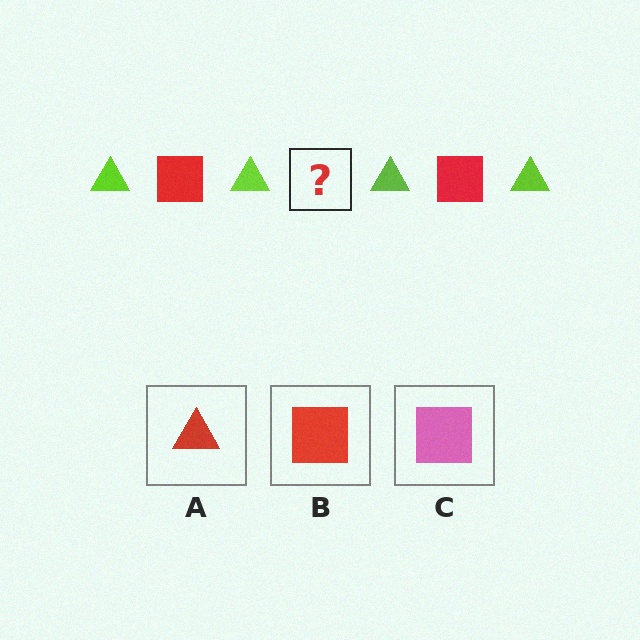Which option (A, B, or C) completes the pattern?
B.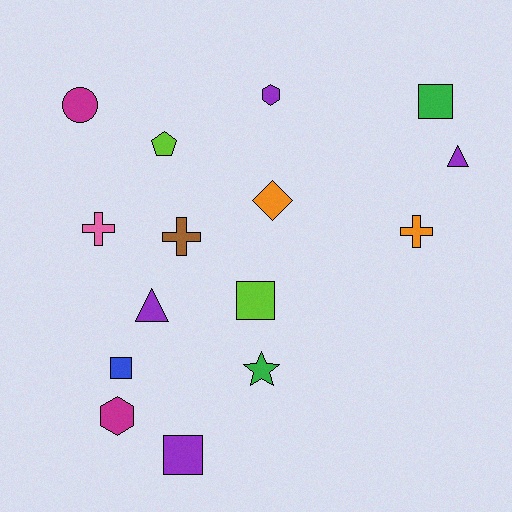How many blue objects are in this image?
There is 1 blue object.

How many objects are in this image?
There are 15 objects.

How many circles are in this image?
There is 1 circle.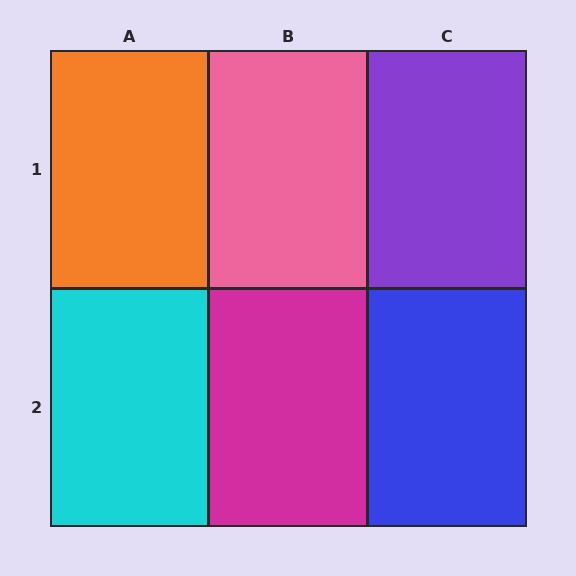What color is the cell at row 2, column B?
Magenta.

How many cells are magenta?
1 cell is magenta.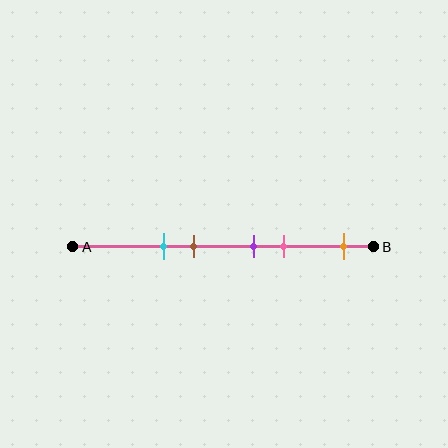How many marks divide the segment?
There are 5 marks dividing the segment.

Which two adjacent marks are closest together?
The purple and pink marks are the closest adjacent pair.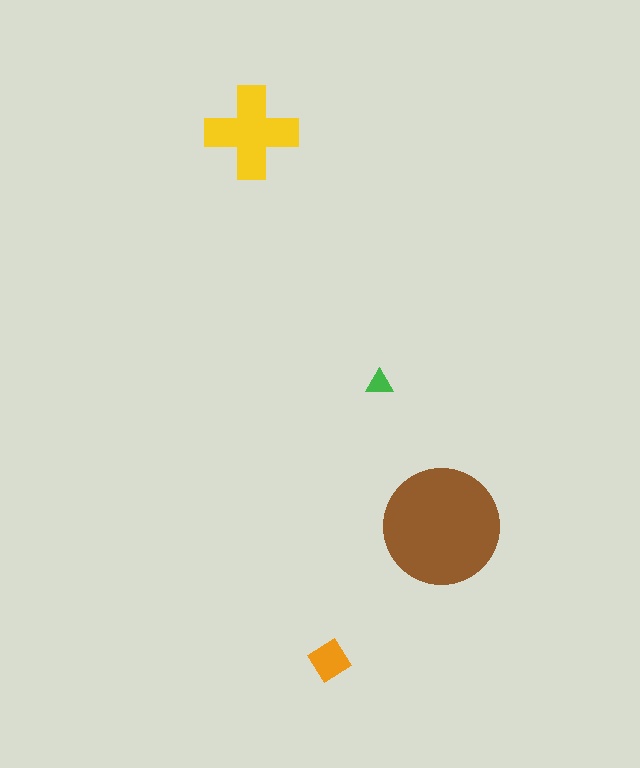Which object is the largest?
The brown circle.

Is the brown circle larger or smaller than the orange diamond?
Larger.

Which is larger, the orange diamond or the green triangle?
The orange diamond.